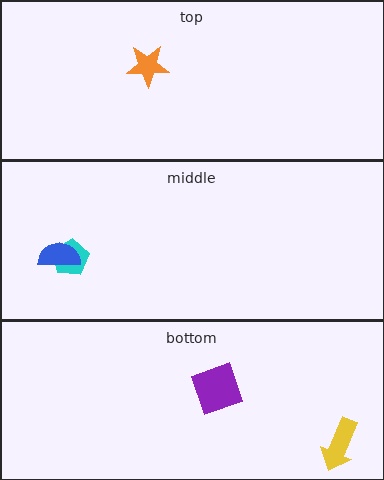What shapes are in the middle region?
The cyan pentagon, the blue semicircle.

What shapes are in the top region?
The orange star.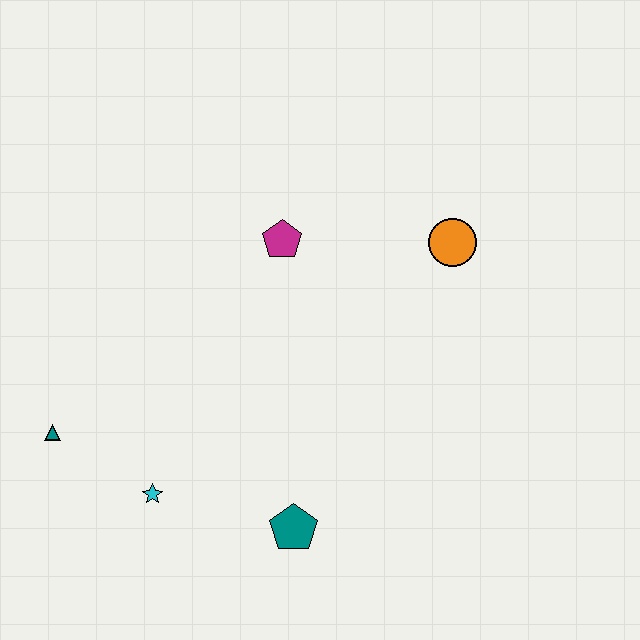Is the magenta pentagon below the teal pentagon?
No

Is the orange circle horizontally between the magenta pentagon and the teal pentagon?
No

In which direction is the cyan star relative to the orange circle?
The cyan star is to the left of the orange circle.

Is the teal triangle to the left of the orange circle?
Yes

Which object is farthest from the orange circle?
The teal triangle is farthest from the orange circle.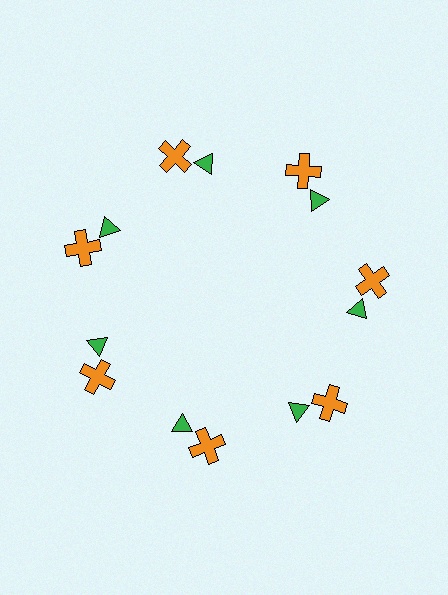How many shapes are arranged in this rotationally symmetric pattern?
There are 14 shapes, arranged in 7 groups of 2.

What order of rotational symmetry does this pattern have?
This pattern has 7-fold rotational symmetry.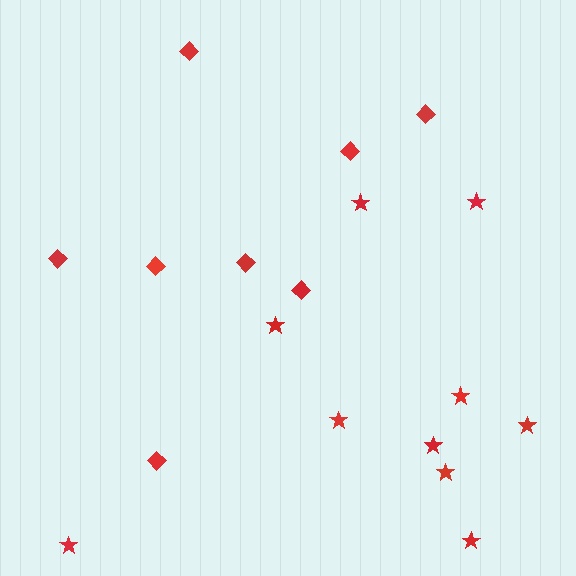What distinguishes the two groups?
There are 2 groups: one group of diamonds (8) and one group of stars (10).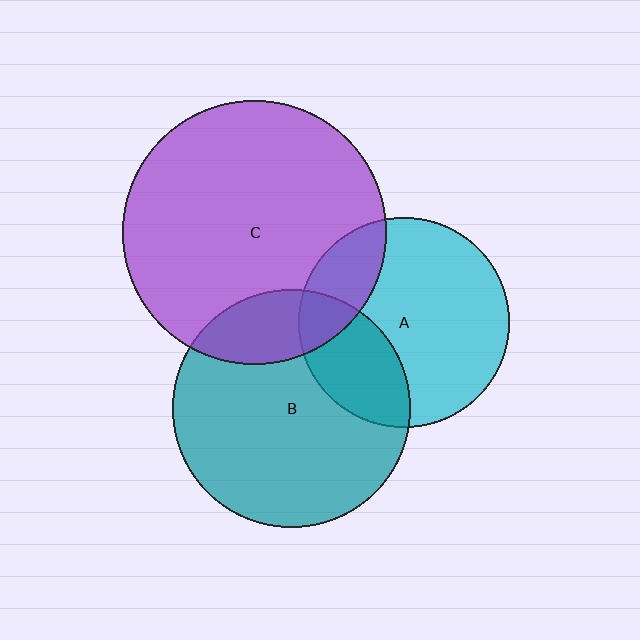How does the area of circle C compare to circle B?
Approximately 1.2 times.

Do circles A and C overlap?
Yes.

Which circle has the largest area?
Circle C (purple).